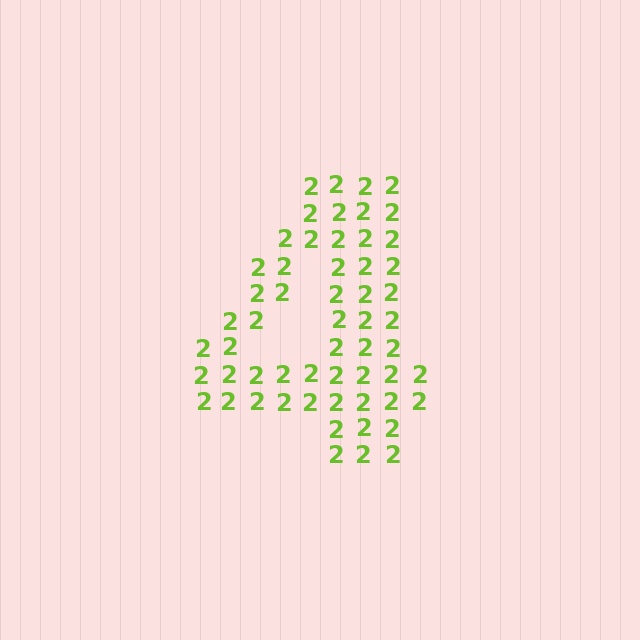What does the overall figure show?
The overall figure shows the digit 4.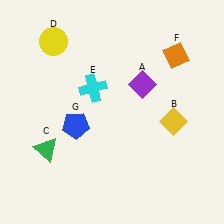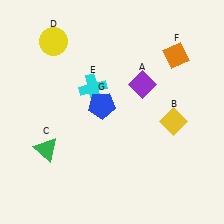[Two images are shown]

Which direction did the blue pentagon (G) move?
The blue pentagon (G) moved right.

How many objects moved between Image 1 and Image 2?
1 object moved between the two images.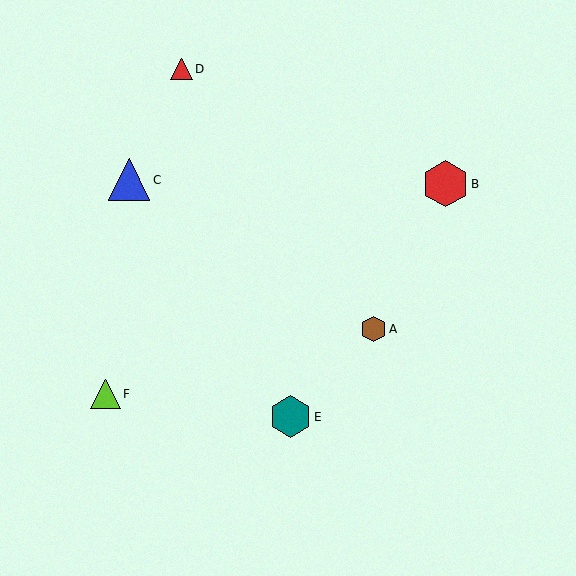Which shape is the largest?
The red hexagon (labeled B) is the largest.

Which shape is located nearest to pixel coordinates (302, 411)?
The teal hexagon (labeled E) at (290, 417) is nearest to that location.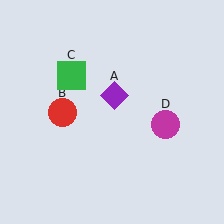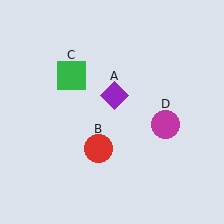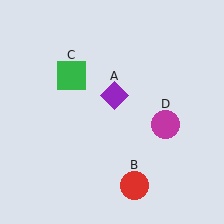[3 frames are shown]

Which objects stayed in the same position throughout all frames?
Purple diamond (object A) and green square (object C) and magenta circle (object D) remained stationary.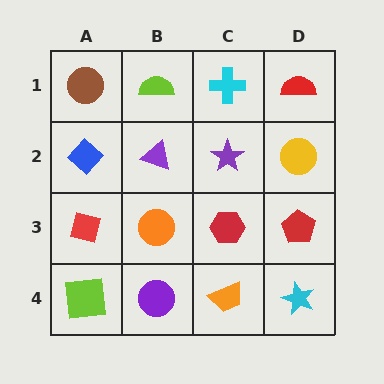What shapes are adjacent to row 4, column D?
A red pentagon (row 3, column D), an orange trapezoid (row 4, column C).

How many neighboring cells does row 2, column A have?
3.